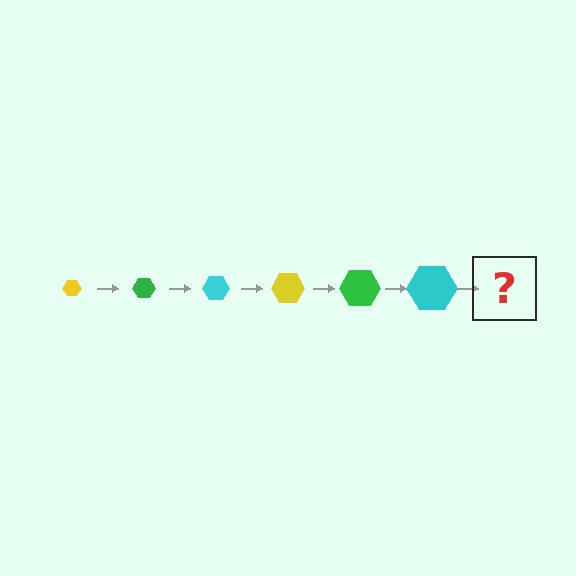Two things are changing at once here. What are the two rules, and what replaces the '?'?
The two rules are that the hexagon grows larger each step and the color cycles through yellow, green, and cyan. The '?' should be a yellow hexagon, larger than the previous one.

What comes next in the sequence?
The next element should be a yellow hexagon, larger than the previous one.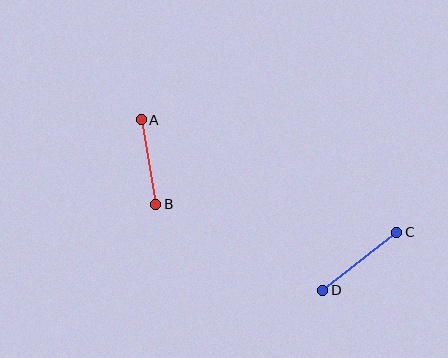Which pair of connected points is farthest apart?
Points C and D are farthest apart.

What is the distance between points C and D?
The distance is approximately 94 pixels.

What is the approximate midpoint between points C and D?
The midpoint is at approximately (360, 261) pixels.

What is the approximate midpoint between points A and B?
The midpoint is at approximately (148, 162) pixels.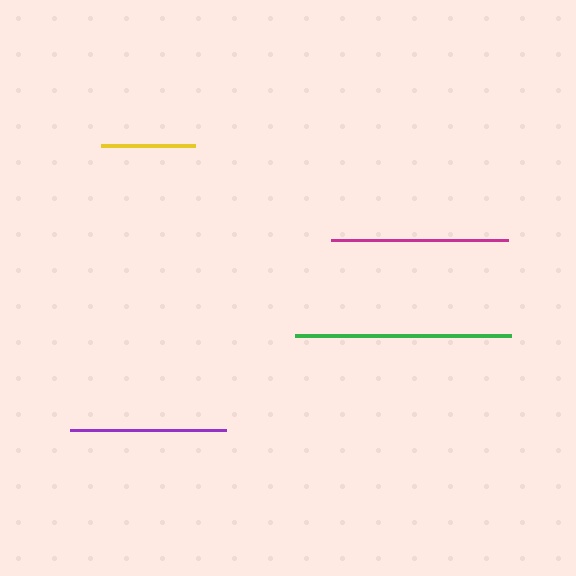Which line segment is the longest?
The green line is the longest at approximately 216 pixels.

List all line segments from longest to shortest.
From longest to shortest: green, magenta, purple, yellow.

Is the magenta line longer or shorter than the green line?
The green line is longer than the magenta line.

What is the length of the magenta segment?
The magenta segment is approximately 177 pixels long.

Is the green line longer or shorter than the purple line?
The green line is longer than the purple line.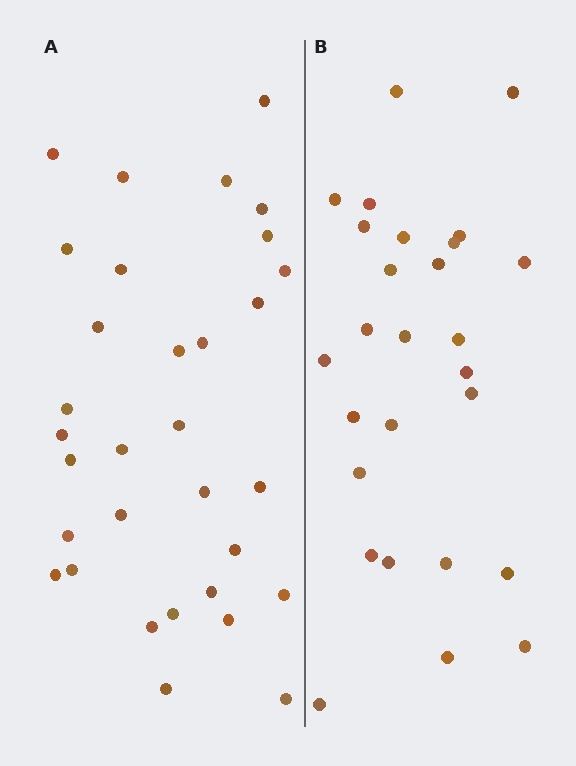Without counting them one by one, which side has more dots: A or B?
Region A (the left region) has more dots.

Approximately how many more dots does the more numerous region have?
Region A has about 5 more dots than region B.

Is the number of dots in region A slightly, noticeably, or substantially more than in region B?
Region A has only slightly more — the two regions are fairly close. The ratio is roughly 1.2 to 1.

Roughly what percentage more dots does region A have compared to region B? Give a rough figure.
About 20% more.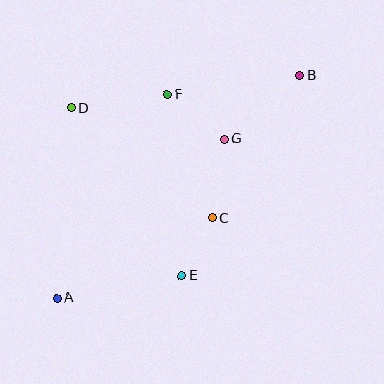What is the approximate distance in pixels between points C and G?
The distance between C and G is approximately 80 pixels.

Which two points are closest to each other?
Points C and E are closest to each other.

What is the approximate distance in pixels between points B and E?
The distance between B and E is approximately 233 pixels.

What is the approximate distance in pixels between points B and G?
The distance between B and G is approximately 99 pixels.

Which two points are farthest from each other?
Points A and B are farthest from each other.